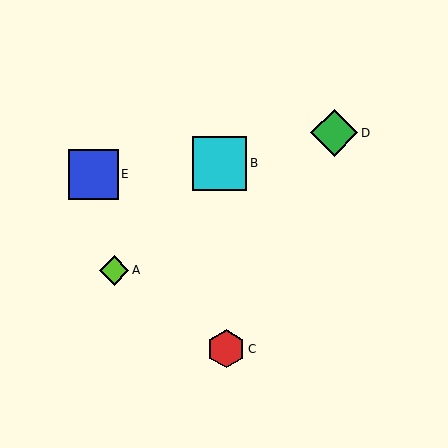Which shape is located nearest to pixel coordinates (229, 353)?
The red hexagon (labeled C) at (226, 349) is nearest to that location.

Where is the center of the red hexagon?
The center of the red hexagon is at (226, 349).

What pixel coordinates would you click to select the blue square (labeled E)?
Click at (93, 174) to select the blue square E.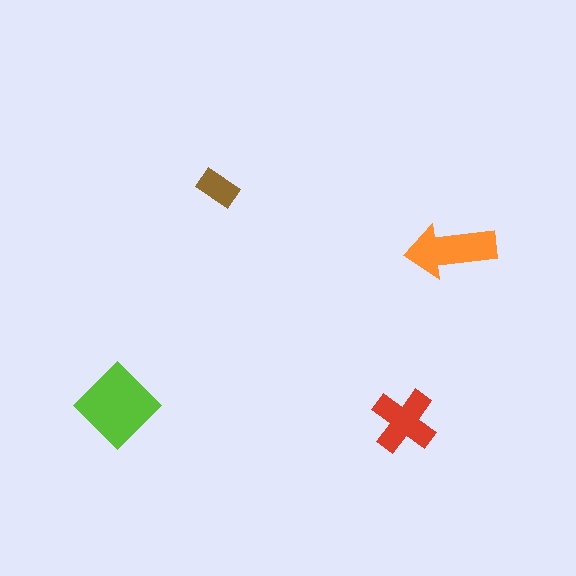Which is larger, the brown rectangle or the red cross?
The red cross.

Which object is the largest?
The lime diamond.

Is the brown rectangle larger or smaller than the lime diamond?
Smaller.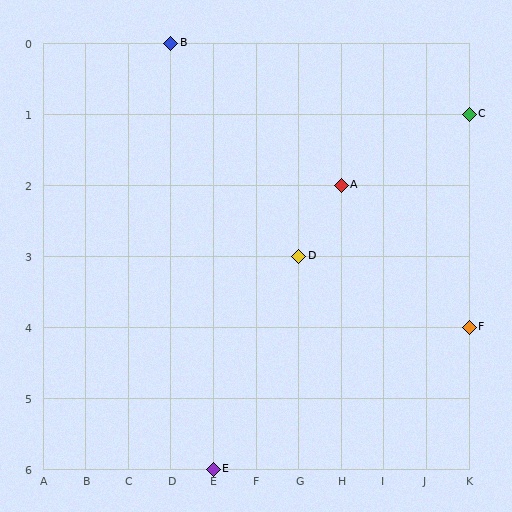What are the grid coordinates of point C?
Point C is at grid coordinates (K, 1).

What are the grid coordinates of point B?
Point B is at grid coordinates (D, 0).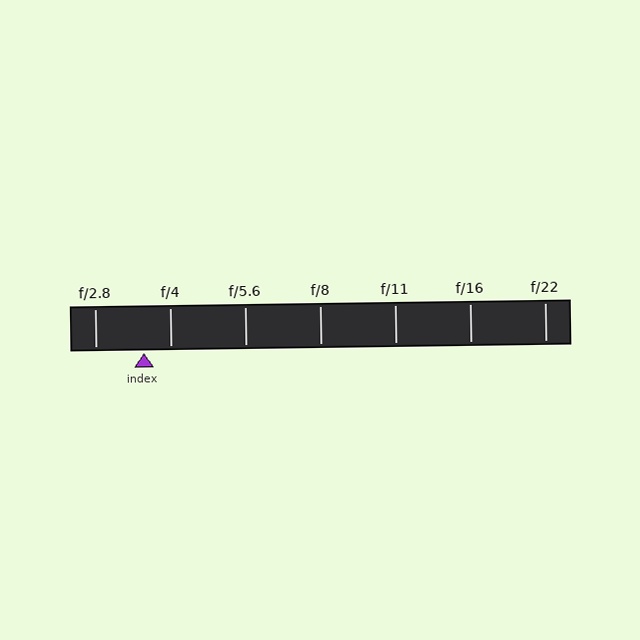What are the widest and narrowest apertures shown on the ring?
The widest aperture shown is f/2.8 and the narrowest is f/22.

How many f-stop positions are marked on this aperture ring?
There are 7 f-stop positions marked.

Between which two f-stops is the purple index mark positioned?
The index mark is between f/2.8 and f/4.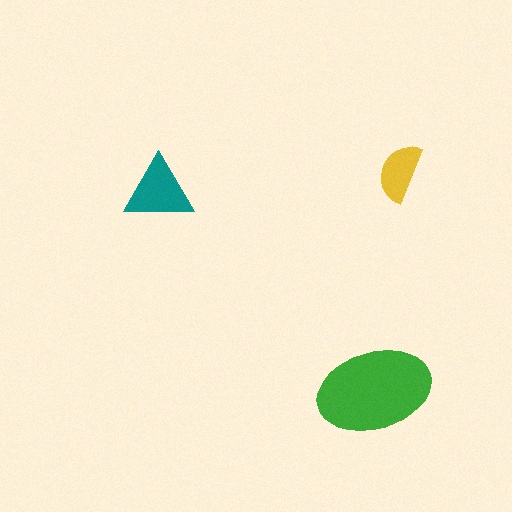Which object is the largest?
The green ellipse.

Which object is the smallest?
The yellow semicircle.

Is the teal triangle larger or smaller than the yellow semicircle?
Larger.